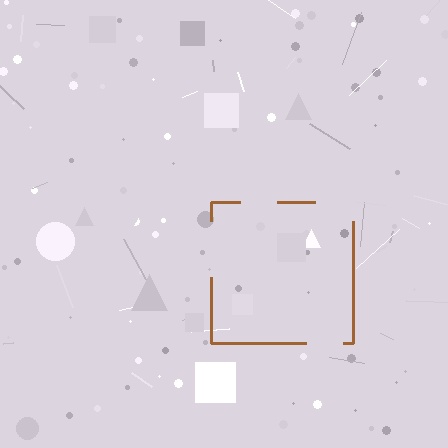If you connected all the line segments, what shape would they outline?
They would outline a square.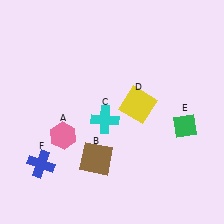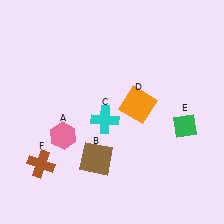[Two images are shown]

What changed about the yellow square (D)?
In Image 1, D is yellow. In Image 2, it changed to orange.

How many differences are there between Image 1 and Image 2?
There are 2 differences between the two images.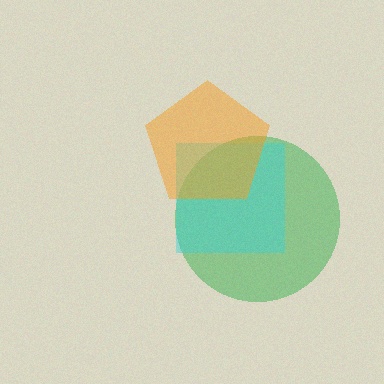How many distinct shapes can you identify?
There are 3 distinct shapes: a green circle, a cyan square, an orange pentagon.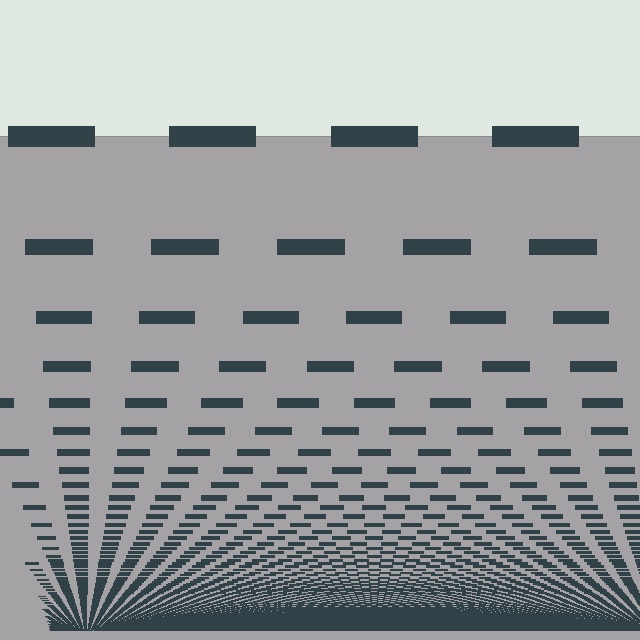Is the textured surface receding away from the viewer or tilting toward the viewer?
The surface appears to tilt toward the viewer. Texture elements get larger and sparser toward the top.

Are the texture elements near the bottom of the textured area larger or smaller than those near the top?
Smaller. The gradient is inverted — elements near the bottom are smaller and denser.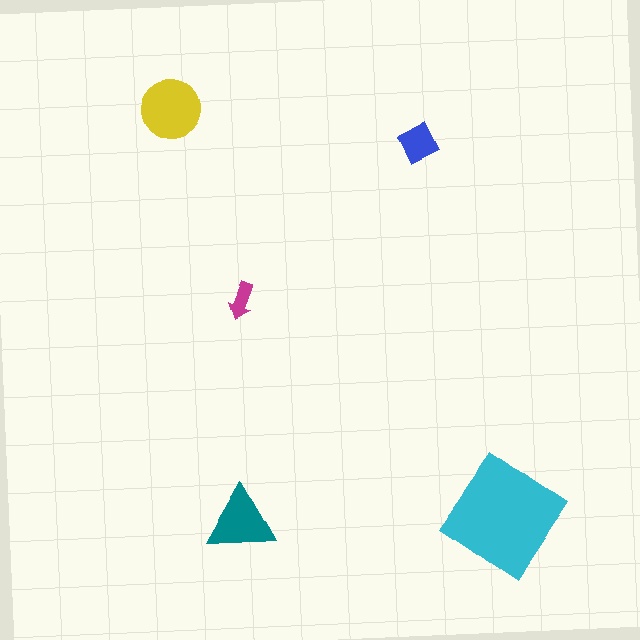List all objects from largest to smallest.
The cyan diamond, the yellow circle, the teal triangle, the blue diamond, the magenta arrow.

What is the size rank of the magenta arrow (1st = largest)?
5th.